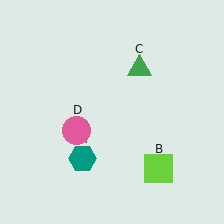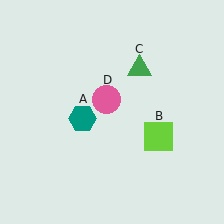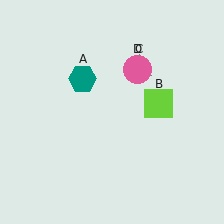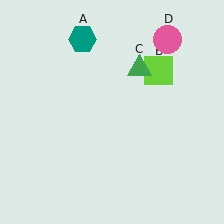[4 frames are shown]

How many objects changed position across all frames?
3 objects changed position: teal hexagon (object A), lime square (object B), pink circle (object D).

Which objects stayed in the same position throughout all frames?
Green triangle (object C) remained stationary.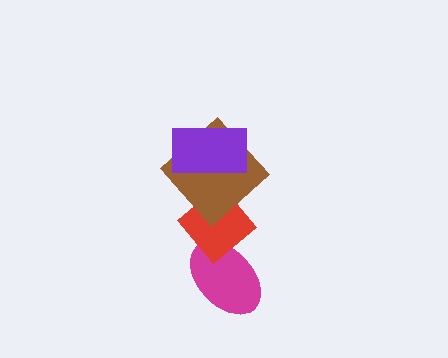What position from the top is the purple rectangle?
The purple rectangle is 1st from the top.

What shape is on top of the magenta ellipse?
The red diamond is on top of the magenta ellipse.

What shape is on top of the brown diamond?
The purple rectangle is on top of the brown diamond.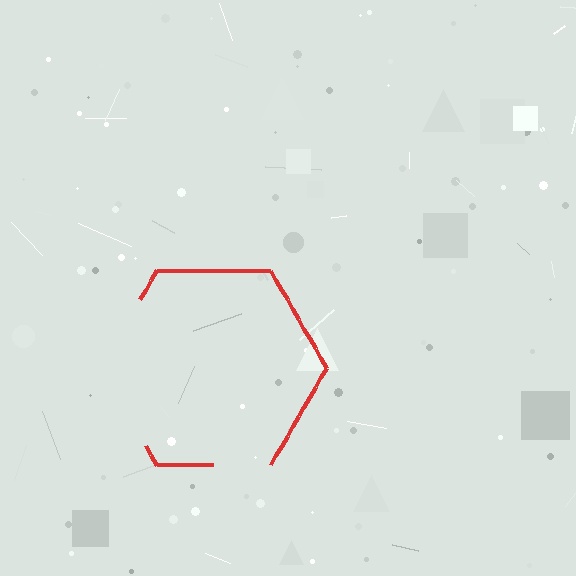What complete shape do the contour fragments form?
The contour fragments form a hexagon.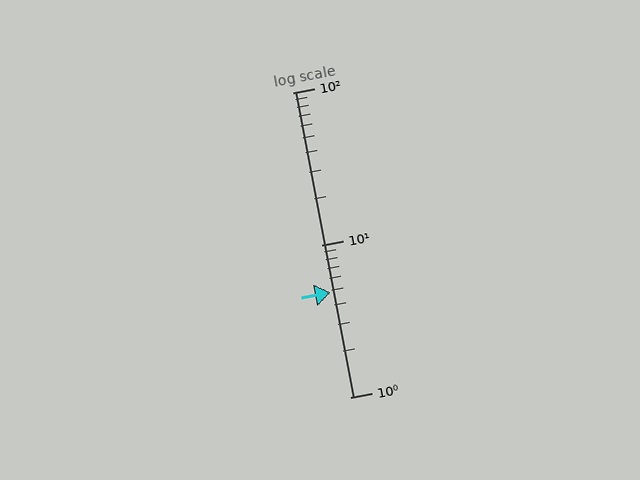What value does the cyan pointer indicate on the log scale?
The pointer indicates approximately 4.9.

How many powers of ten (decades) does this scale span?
The scale spans 2 decades, from 1 to 100.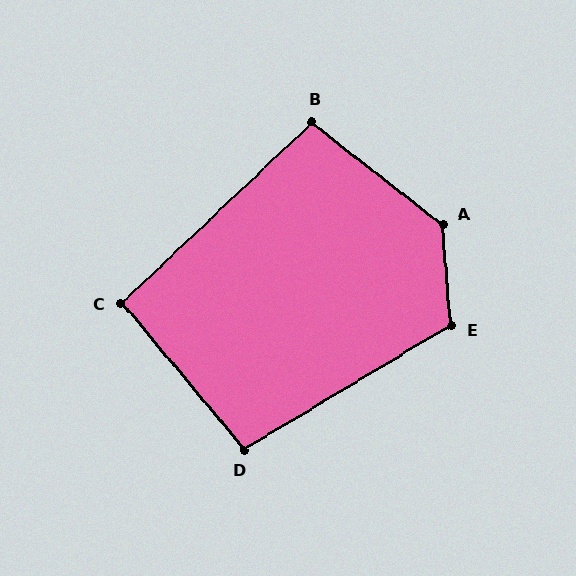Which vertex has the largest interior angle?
A, at approximately 132 degrees.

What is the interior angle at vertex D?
Approximately 99 degrees (obtuse).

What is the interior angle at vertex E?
Approximately 116 degrees (obtuse).